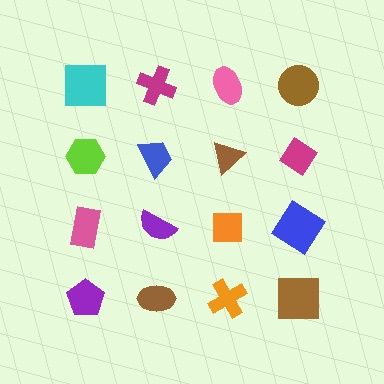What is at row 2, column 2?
A blue trapezoid.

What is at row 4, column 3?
An orange cross.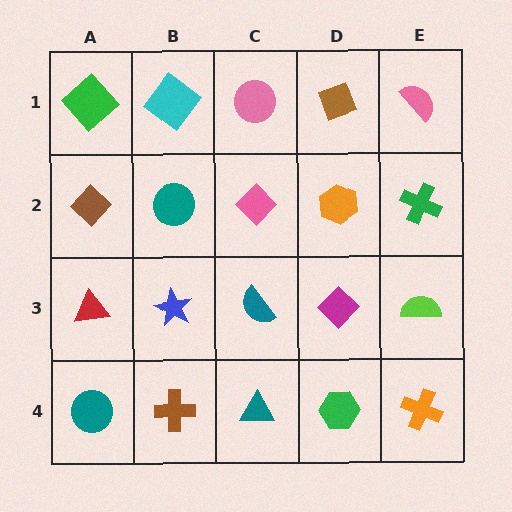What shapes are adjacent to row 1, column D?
An orange hexagon (row 2, column D), a pink circle (row 1, column C), a pink semicircle (row 1, column E).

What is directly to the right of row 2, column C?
An orange hexagon.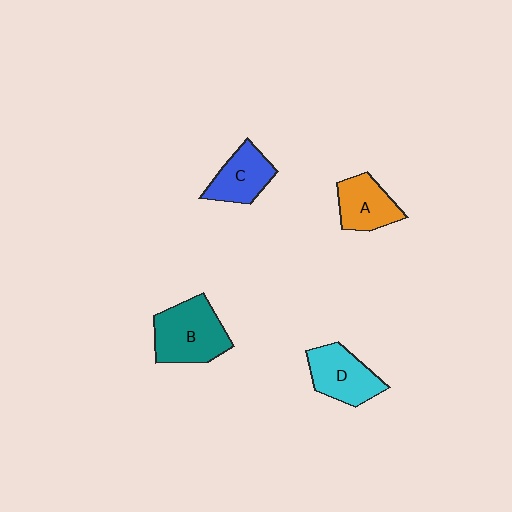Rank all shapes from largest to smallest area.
From largest to smallest: B (teal), D (cyan), A (orange), C (blue).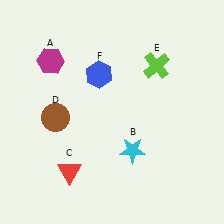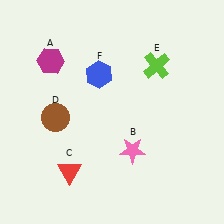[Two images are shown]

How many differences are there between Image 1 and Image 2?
There is 1 difference between the two images.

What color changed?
The star (B) changed from cyan in Image 1 to pink in Image 2.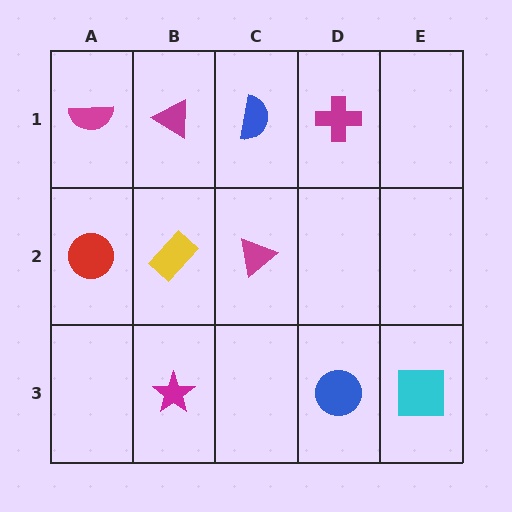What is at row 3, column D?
A blue circle.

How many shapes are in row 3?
3 shapes.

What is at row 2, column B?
A yellow rectangle.